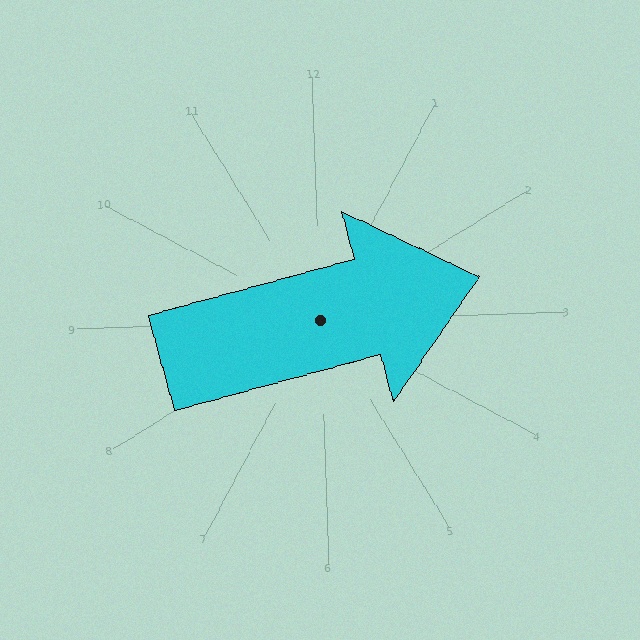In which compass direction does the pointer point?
East.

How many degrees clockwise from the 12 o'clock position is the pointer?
Approximately 77 degrees.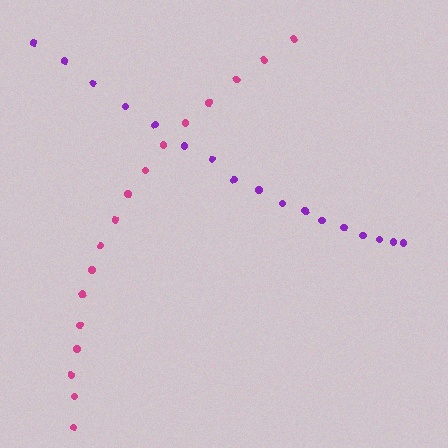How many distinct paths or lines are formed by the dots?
There are 2 distinct paths.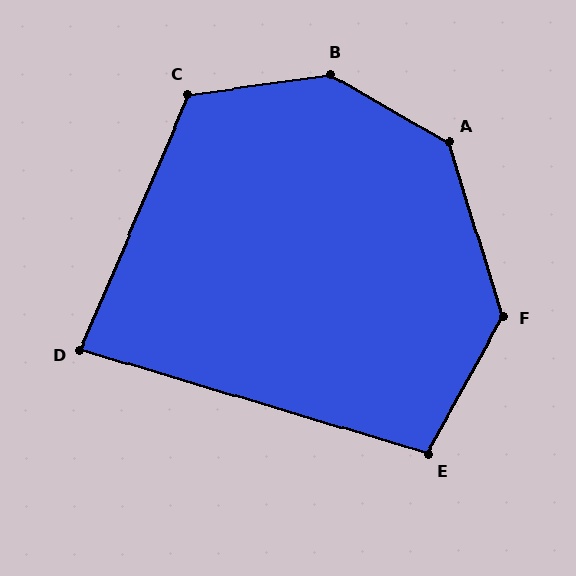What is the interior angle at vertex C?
Approximately 121 degrees (obtuse).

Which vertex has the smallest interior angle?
D, at approximately 84 degrees.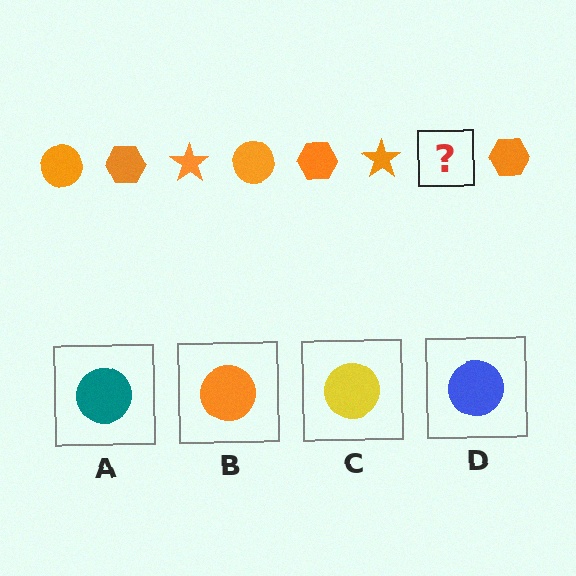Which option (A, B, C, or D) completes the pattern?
B.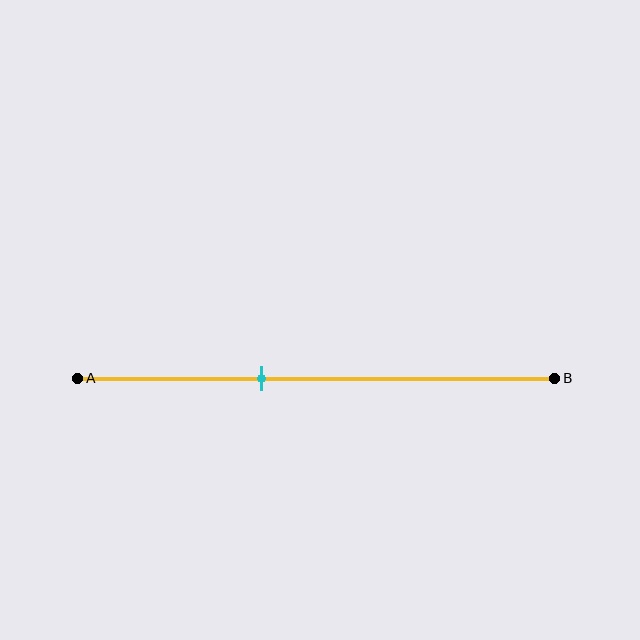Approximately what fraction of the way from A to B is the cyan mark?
The cyan mark is approximately 40% of the way from A to B.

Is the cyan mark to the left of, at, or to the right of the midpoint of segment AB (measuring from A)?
The cyan mark is to the left of the midpoint of segment AB.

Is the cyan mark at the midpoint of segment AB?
No, the mark is at about 40% from A, not at the 50% midpoint.